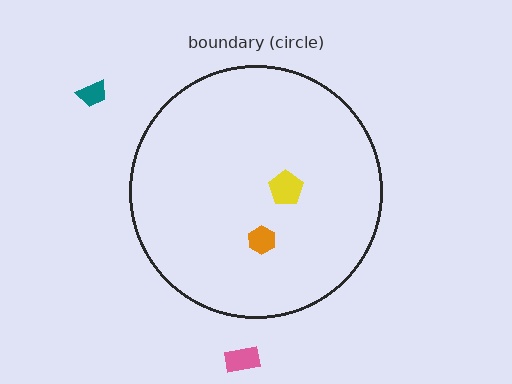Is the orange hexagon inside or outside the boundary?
Inside.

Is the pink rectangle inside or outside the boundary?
Outside.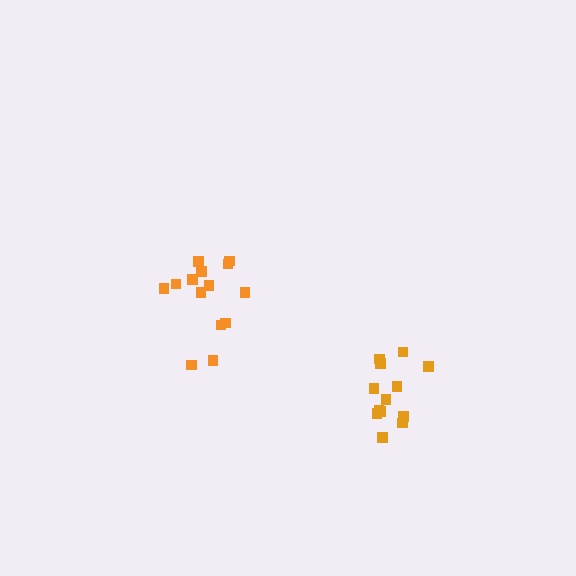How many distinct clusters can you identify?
There are 2 distinct clusters.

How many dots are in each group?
Group 1: 14 dots, Group 2: 13 dots (27 total).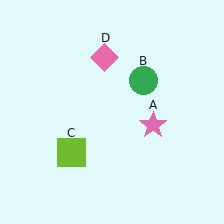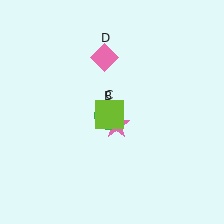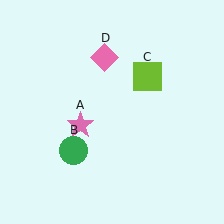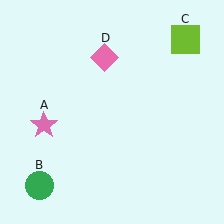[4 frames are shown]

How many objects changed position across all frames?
3 objects changed position: pink star (object A), green circle (object B), lime square (object C).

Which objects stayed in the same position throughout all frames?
Pink diamond (object D) remained stationary.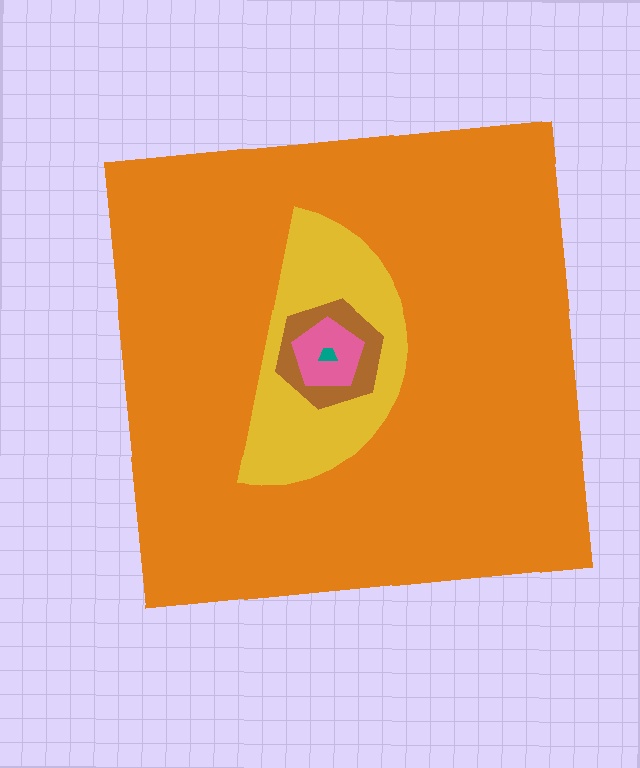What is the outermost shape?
The orange square.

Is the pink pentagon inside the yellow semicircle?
Yes.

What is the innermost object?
The teal trapezoid.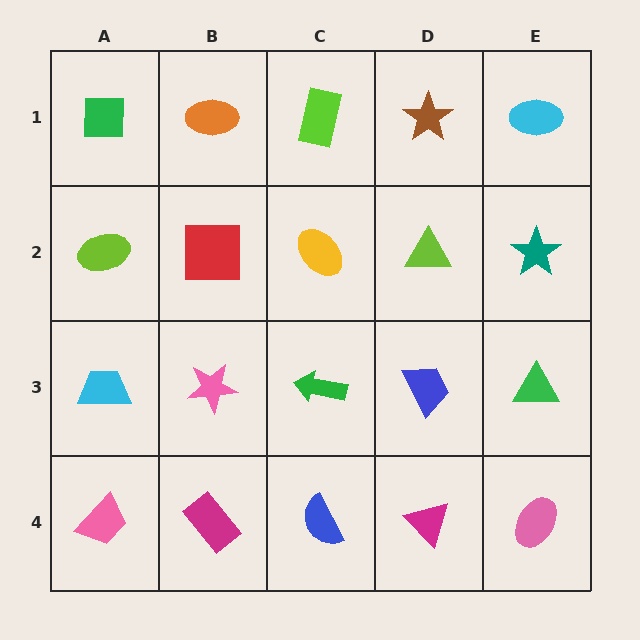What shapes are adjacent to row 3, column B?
A red square (row 2, column B), a magenta rectangle (row 4, column B), a cyan trapezoid (row 3, column A), a green arrow (row 3, column C).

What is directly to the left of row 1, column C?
An orange ellipse.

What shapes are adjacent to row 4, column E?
A green triangle (row 3, column E), a magenta triangle (row 4, column D).